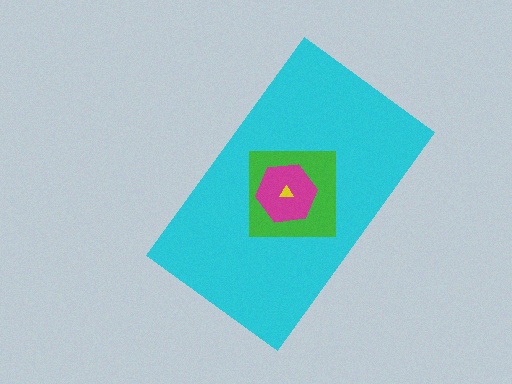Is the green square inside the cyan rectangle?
Yes.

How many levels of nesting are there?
4.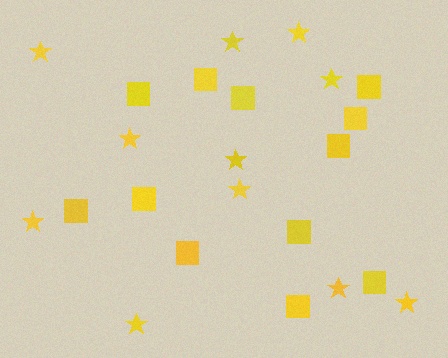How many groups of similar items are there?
There are 2 groups: one group of stars (11) and one group of squares (12).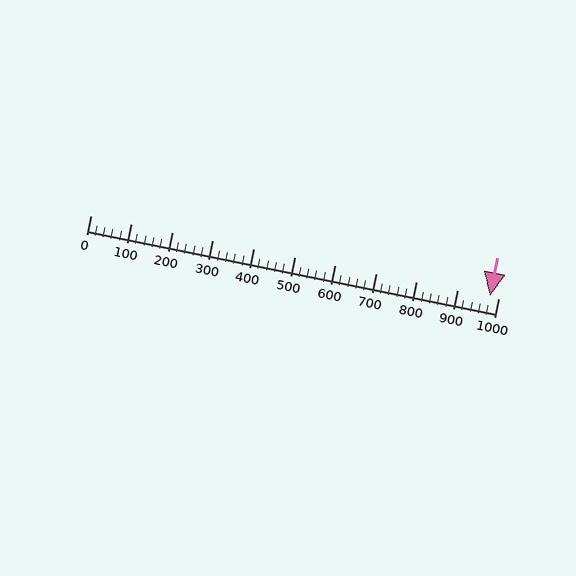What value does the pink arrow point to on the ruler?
The pink arrow points to approximately 980.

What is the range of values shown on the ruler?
The ruler shows values from 0 to 1000.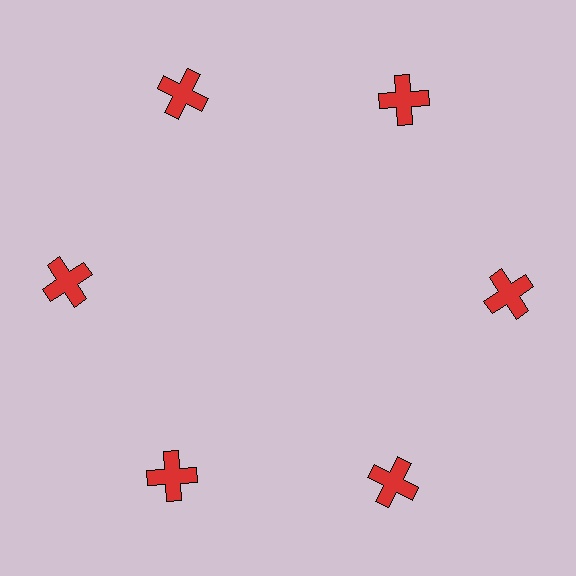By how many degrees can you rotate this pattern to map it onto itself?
The pattern maps onto itself every 60 degrees of rotation.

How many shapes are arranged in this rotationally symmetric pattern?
There are 6 shapes, arranged in 6 groups of 1.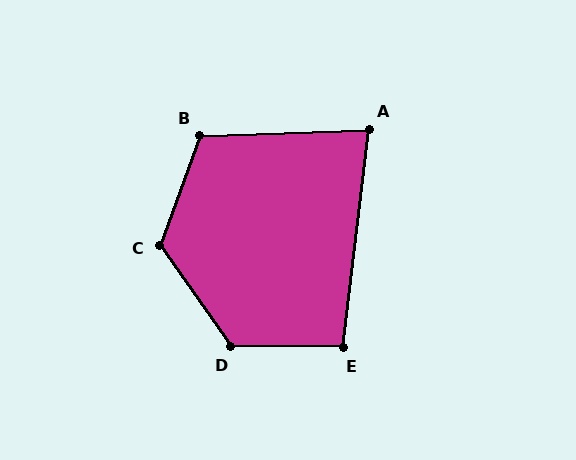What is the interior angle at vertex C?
Approximately 125 degrees (obtuse).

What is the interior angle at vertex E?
Approximately 96 degrees (obtuse).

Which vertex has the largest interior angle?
D, at approximately 126 degrees.